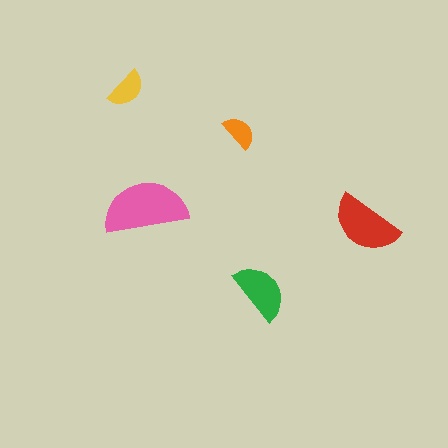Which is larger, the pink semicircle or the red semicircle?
The pink one.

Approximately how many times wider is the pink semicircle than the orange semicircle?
About 2.5 times wider.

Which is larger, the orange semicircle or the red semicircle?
The red one.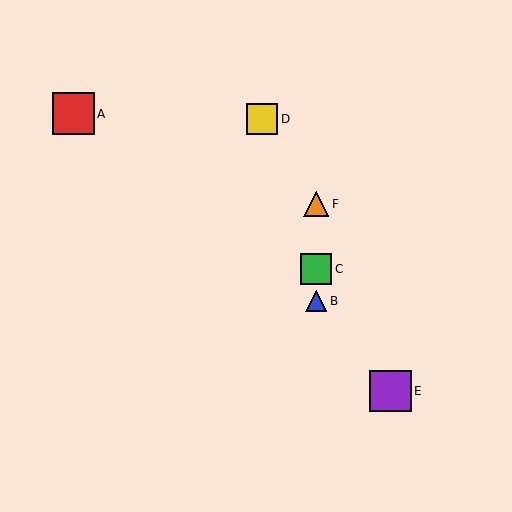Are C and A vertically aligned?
No, C is at x≈316 and A is at x≈73.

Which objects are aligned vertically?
Objects B, C, F are aligned vertically.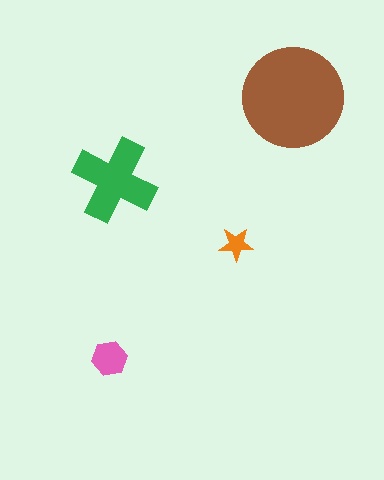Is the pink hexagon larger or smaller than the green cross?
Smaller.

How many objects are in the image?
There are 4 objects in the image.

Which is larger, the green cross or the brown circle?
The brown circle.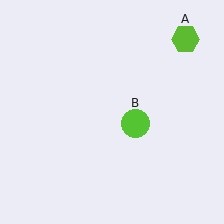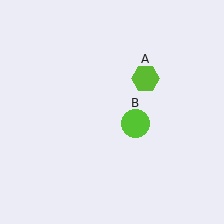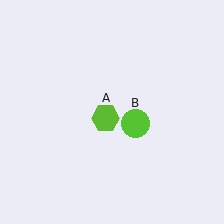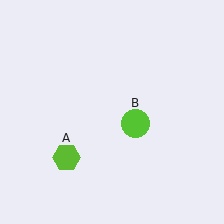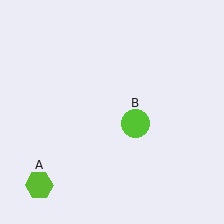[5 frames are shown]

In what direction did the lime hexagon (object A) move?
The lime hexagon (object A) moved down and to the left.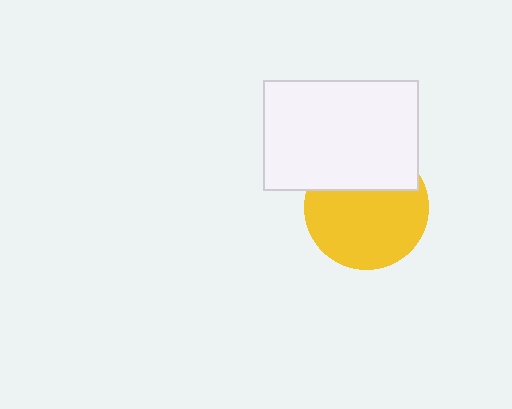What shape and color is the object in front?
The object in front is a white rectangle.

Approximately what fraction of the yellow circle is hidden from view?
Roughly 33% of the yellow circle is hidden behind the white rectangle.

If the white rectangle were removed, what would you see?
You would see the complete yellow circle.